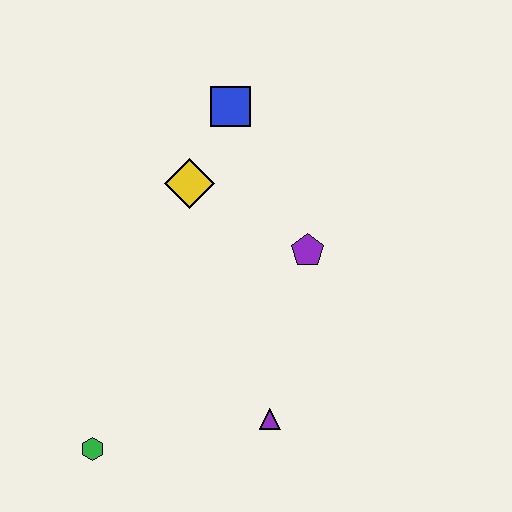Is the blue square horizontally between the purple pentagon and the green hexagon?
Yes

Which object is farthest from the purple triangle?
The blue square is farthest from the purple triangle.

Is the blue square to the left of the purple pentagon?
Yes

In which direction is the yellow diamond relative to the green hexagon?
The yellow diamond is above the green hexagon.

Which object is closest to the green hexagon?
The purple triangle is closest to the green hexagon.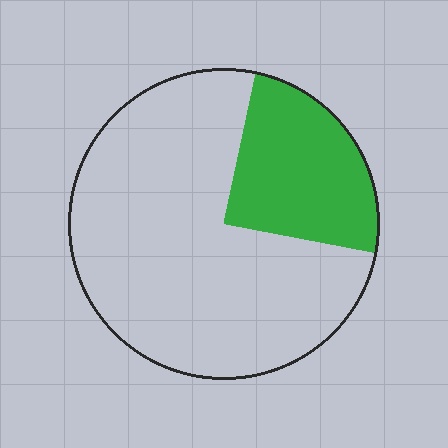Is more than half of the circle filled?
No.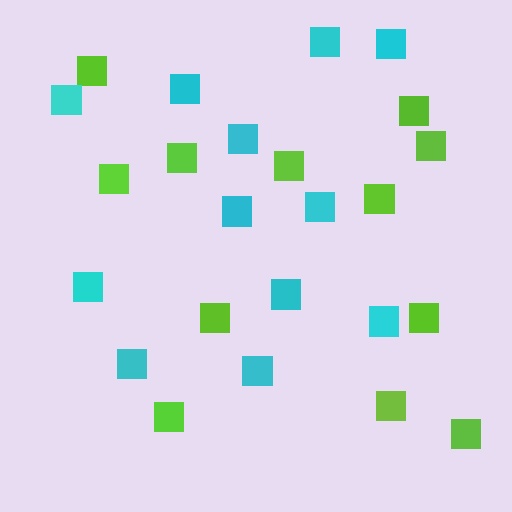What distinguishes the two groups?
There are 2 groups: one group of lime squares (12) and one group of cyan squares (12).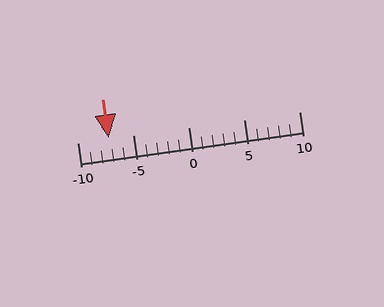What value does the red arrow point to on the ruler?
The red arrow points to approximately -7.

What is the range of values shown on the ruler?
The ruler shows values from -10 to 10.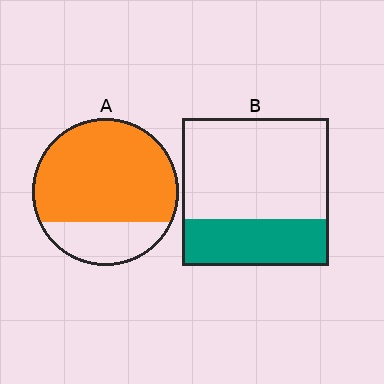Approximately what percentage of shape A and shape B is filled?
A is approximately 75% and B is approximately 30%.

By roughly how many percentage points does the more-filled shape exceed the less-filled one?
By roughly 45 percentage points (A over B).